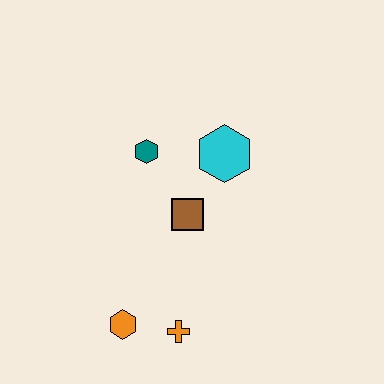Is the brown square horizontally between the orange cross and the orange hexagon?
No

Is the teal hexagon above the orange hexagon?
Yes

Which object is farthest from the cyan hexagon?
The orange hexagon is farthest from the cyan hexagon.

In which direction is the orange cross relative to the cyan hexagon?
The orange cross is below the cyan hexagon.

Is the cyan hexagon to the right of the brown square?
Yes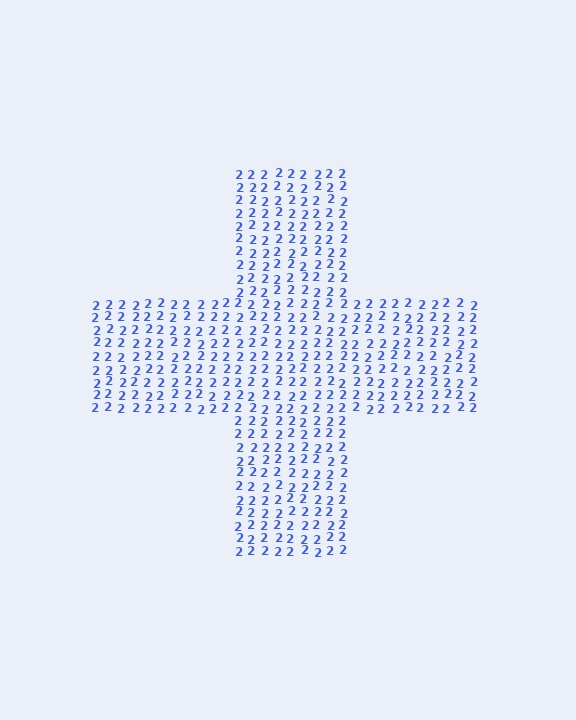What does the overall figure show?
The overall figure shows a cross.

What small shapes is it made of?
It is made of small digit 2's.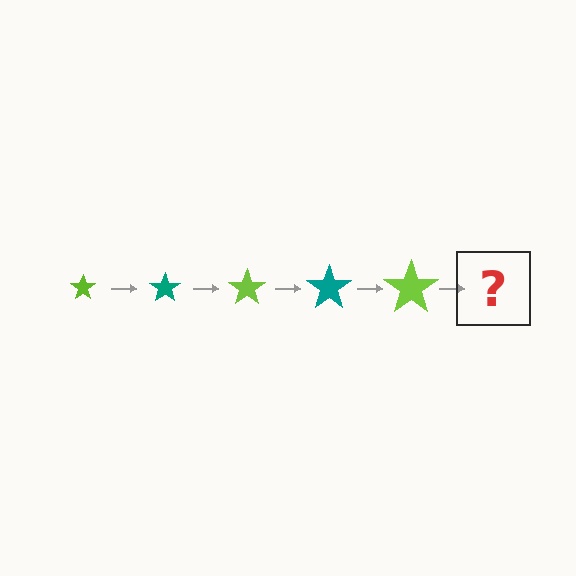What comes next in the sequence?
The next element should be a teal star, larger than the previous one.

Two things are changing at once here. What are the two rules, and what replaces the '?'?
The two rules are that the star grows larger each step and the color cycles through lime and teal. The '?' should be a teal star, larger than the previous one.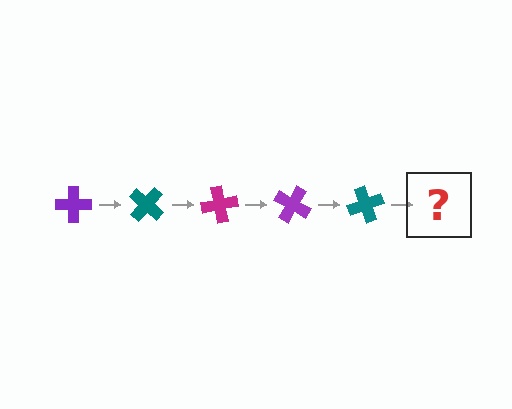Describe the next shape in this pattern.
It should be a magenta cross, rotated 200 degrees from the start.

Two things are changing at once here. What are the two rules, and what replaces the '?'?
The two rules are that it rotates 40 degrees each step and the color cycles through purple, teal, and magenta. The '?' should be a magenta cross, rotated 200 degrees from the start.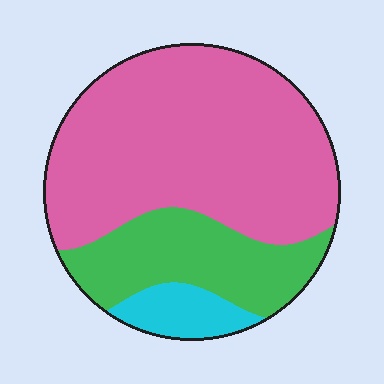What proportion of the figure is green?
Green takes up about one quarter (1/4) of the figure.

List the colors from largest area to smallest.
From largest to smallest: pink, green, cyan.